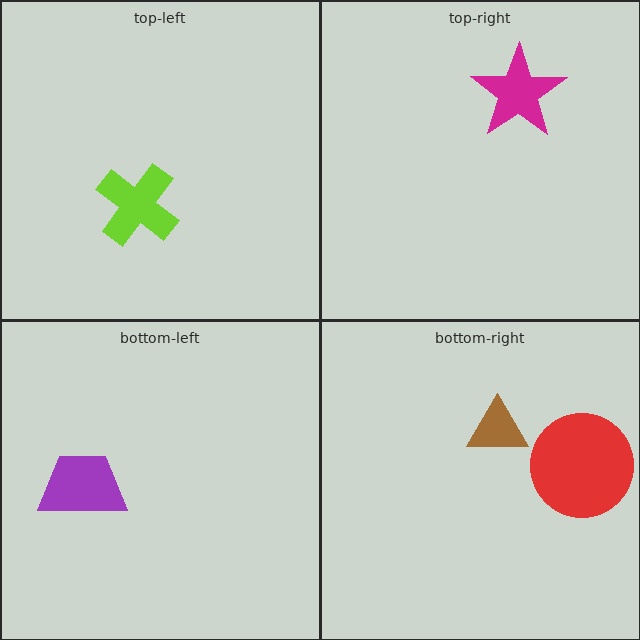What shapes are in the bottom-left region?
The purple trapezoid.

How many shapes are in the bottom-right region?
2.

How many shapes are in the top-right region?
1.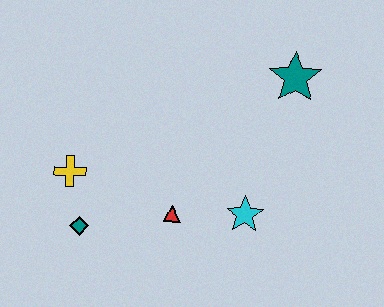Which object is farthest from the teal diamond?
The teal star is farthest from the teal diamond.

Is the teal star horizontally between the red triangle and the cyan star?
No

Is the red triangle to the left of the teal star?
Yes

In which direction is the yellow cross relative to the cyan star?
The yellow cross is to the left of the cyan star.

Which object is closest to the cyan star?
The red triangle is closest to the cyan star.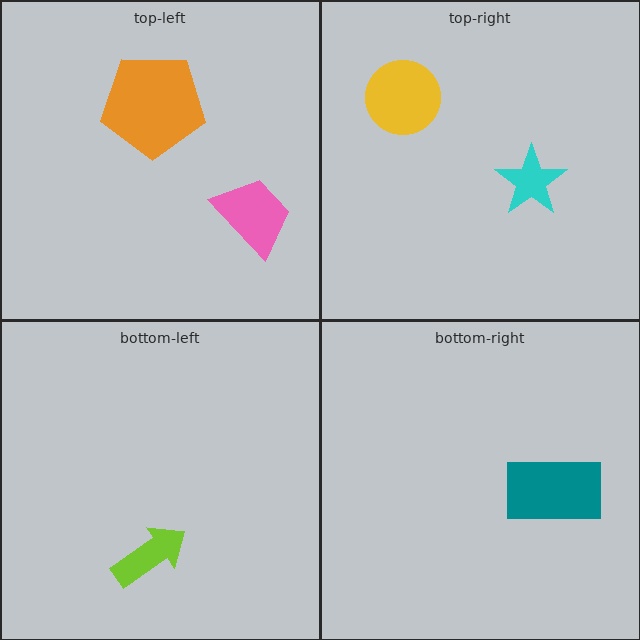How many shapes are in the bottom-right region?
1.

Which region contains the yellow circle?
The top-right region.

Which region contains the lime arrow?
The bottom-left region.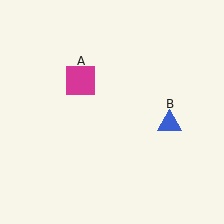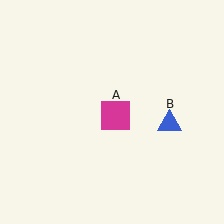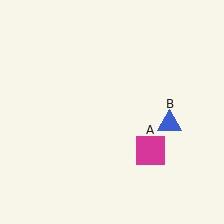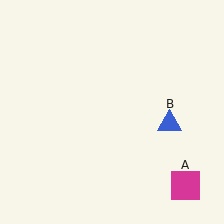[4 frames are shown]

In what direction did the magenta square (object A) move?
The magenta square (object A) moved down and to the right.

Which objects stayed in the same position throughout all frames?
Blue triangle (object B) remained stationary.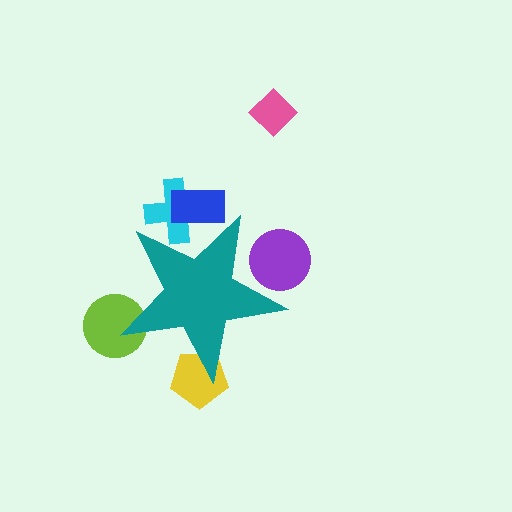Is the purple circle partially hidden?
Yes, the purple circle is partially hidden behind the teal star.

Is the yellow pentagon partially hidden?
Yes, the yellow pentagon is partially hidden behind the teal star.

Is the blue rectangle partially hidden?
Yes, the blue rectangle is partially hidden behind the teal star.